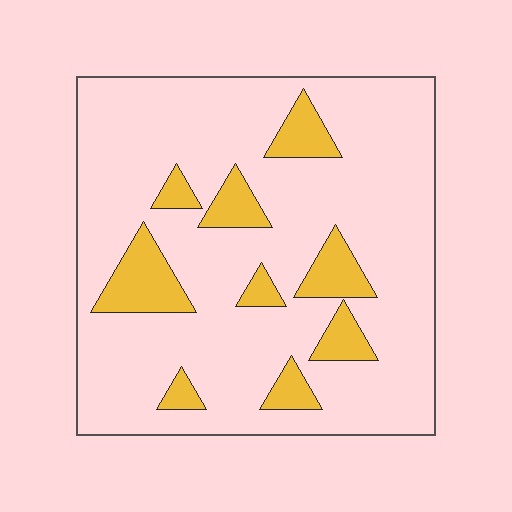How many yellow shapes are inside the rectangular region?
9.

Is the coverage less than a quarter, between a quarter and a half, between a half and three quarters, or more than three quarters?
Less than a quarter.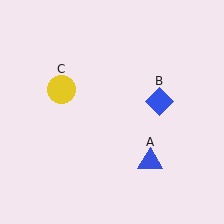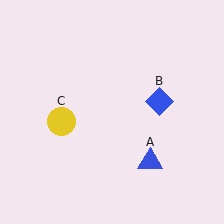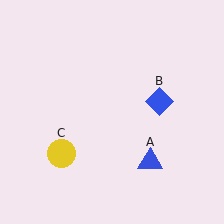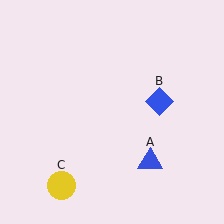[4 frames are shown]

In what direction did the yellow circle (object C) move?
The yellow circle (object C) moved down.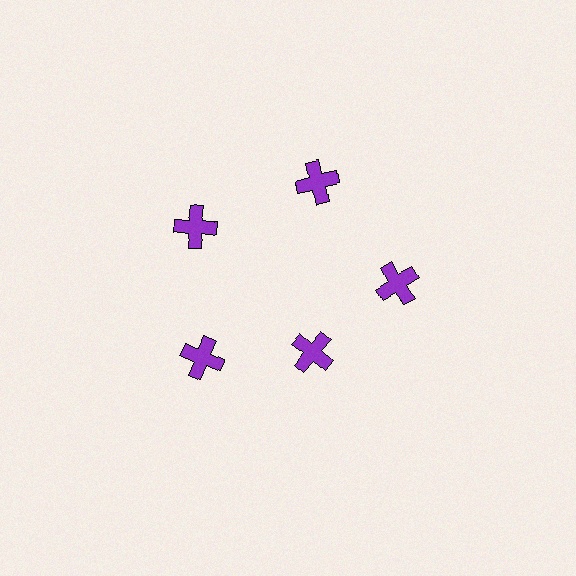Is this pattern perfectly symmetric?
No. The 5 purple crosses are arranged in a ring, but one element near the 5 o'clock position is pulled inward toward the center, breaking the 5-fold rotational symmetry.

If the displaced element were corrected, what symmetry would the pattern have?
It would have 5-fold rotational symmetry — the pattern would map onto itself every 72 degrees.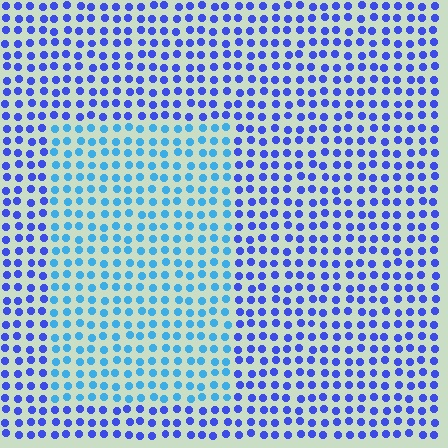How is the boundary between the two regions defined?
The boundary is defined purely by a slight shift in hue (about 34 degrees). Spacing, size, and orientation are identical on both sides.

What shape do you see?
I see a rectangle.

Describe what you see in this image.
The image is filled with small blue elements in a uniform arrangement. A rectangle-shaped region is visible where the elements are tinted to a slightly different hue, forming a subtle color boundary.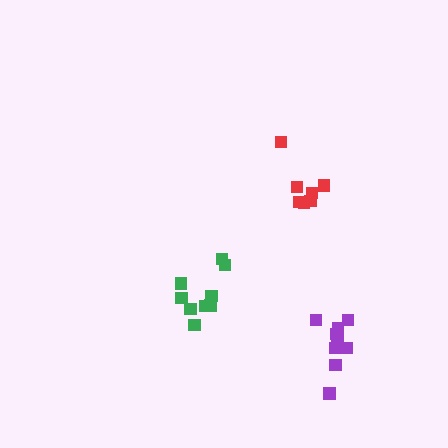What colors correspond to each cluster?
The clusters are colored: green, purple, red.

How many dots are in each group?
Group 1: 9 dots, Group 2: 9 dots, Group 3: 7 dots (25 total).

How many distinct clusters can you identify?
There are 3 distinct clusters.